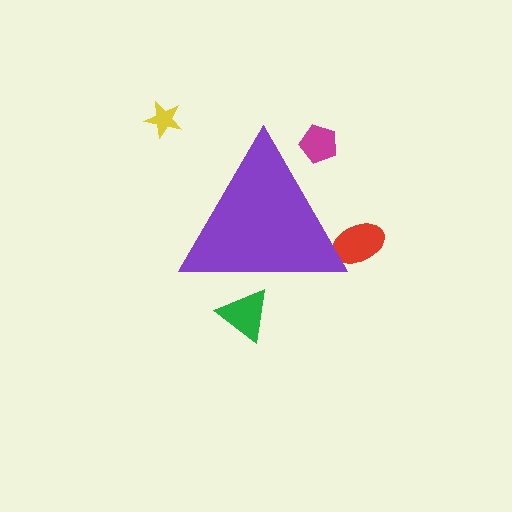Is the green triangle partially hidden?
Yes, the green triangle is partially hidden behind the purple triangle.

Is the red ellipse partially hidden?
Yes, the red ellipse is partially hidden behind the purple triangle.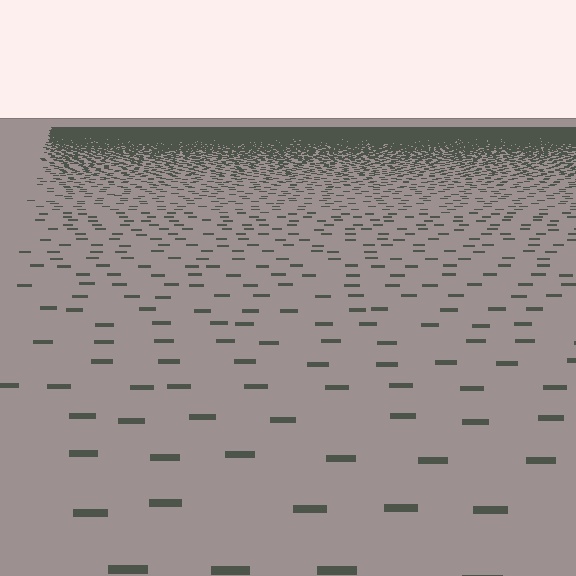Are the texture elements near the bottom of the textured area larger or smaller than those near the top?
Larger. Near the bottom, elements are closer to the viewer and appear at a bigger on-screen size.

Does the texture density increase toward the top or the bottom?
Density increases toward the top.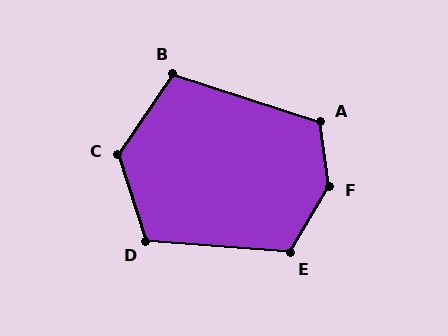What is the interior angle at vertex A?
Approximately 116 degrees (obtuse).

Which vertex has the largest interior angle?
F, at approximately 141 degrees.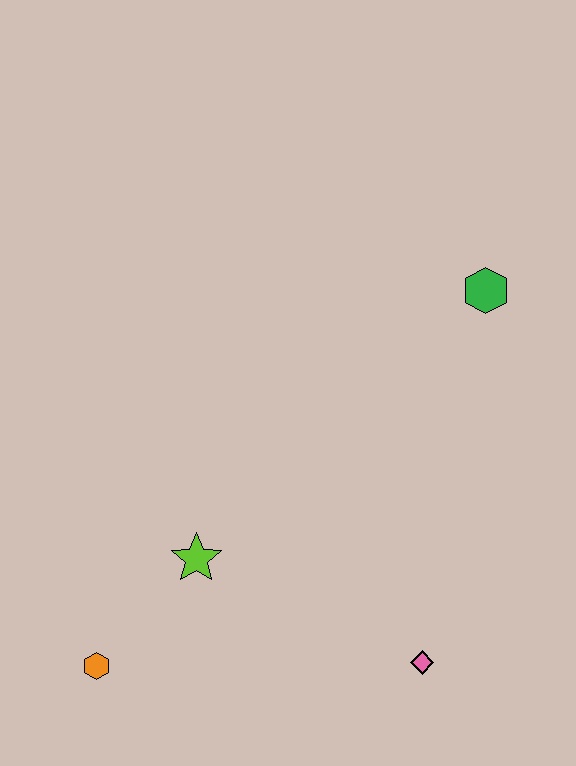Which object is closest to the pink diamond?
The lime star is closest to the pink diamond.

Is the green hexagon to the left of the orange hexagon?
No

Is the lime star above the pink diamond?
Yes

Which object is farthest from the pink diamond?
The green hexagon is farthest from the pink diamond.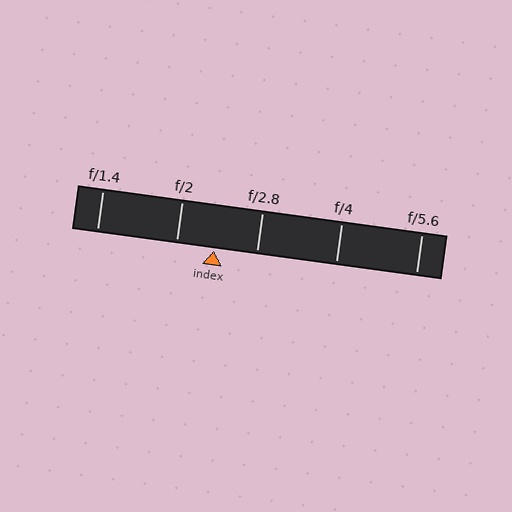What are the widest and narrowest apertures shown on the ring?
The widest aperture shown is f/1.4 and the narrowest is f/5.6.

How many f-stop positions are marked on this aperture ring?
There are 5 f-stop positions marked.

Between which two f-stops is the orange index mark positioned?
The index mark is between f/2 and f/2.8.